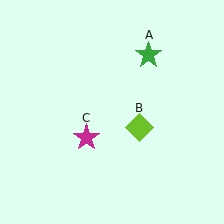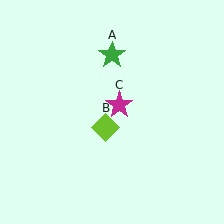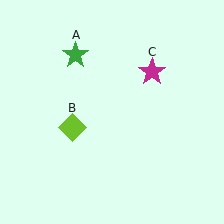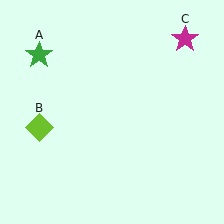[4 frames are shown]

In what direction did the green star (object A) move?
The green star (object A) moved left.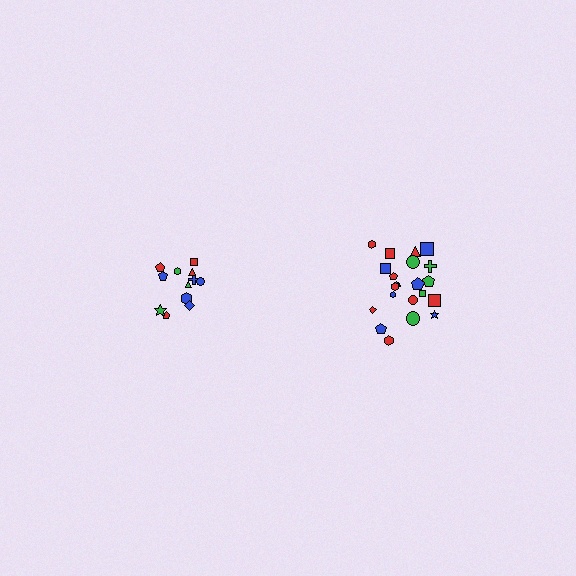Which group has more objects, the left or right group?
The right group.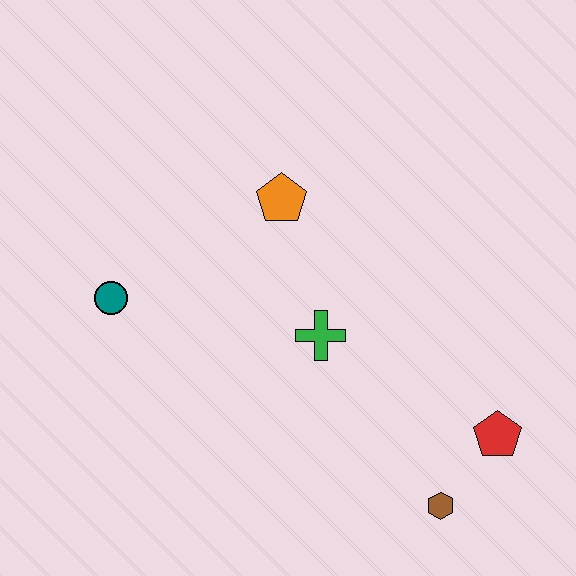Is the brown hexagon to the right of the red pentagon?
No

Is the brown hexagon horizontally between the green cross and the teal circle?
No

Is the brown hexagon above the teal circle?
No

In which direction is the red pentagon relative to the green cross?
The red pentagon is to the right of the green cross.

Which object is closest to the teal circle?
The orange pentagon is closest to the teal circle.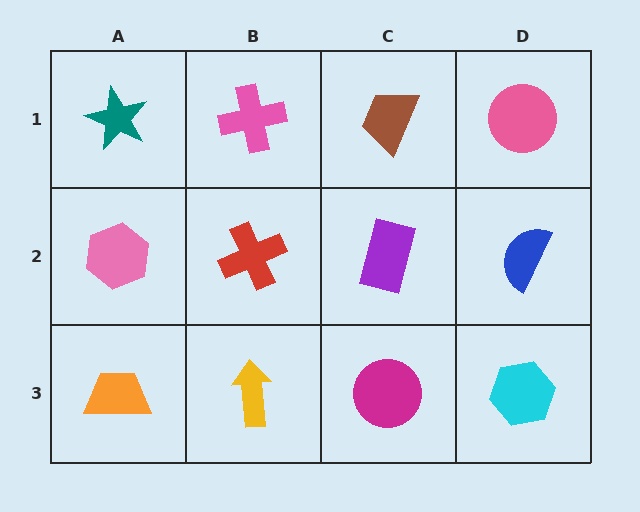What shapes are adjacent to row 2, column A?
A teal star (row 1, column A), an orange trapezoid (row 3, column A), a red cross (row 2, column B).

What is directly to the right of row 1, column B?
A brown trapezoid.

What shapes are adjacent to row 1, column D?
A blue semicircle (row 2, column D), a brown trapezoid (row 1, column C).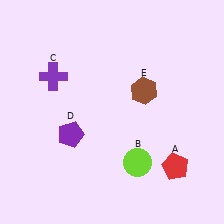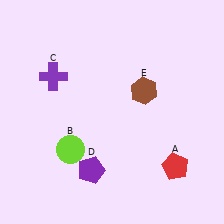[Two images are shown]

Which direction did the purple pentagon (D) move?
The purple pentagon (D) moved down.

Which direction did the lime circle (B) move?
The lime circle (B) moved left.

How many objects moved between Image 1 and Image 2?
2 objects moved between the two images.